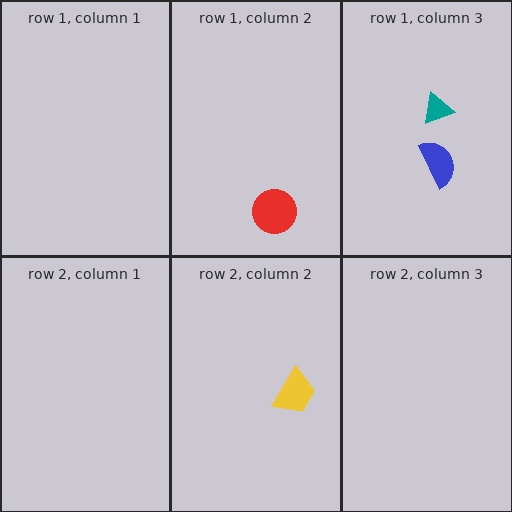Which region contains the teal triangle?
The row 1, column 3 region.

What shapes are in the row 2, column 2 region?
The yellow trapezoid.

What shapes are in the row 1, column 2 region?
The red circle.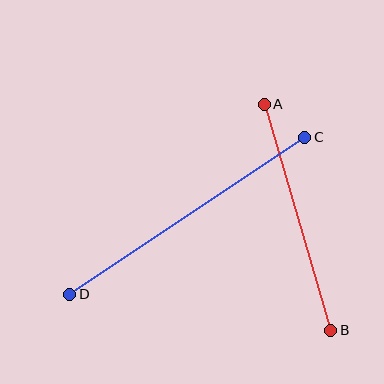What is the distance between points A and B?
The distance is approximately 236 pixels.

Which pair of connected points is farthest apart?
Points C and D are farthest apart.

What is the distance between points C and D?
The distance is approximately 283 pixels.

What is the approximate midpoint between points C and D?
The midpoint is at approximately (187, 216) pixels.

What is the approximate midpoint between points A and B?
The midpoint is at approximately (298, 217) pixels.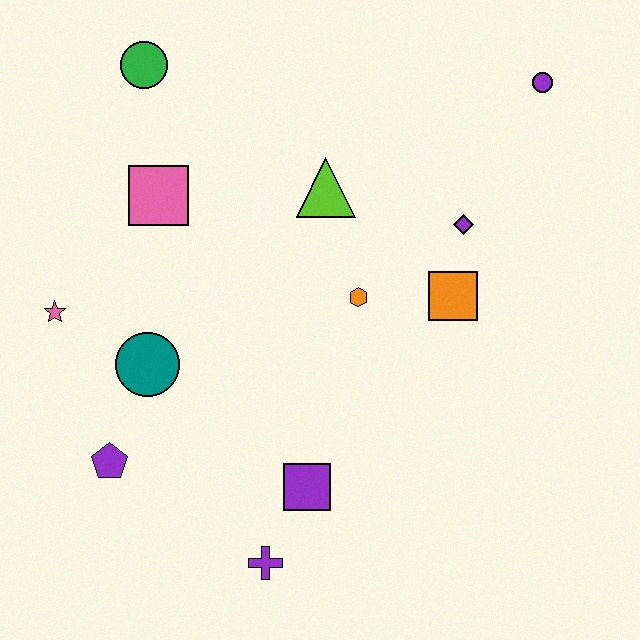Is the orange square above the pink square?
No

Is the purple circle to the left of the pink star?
No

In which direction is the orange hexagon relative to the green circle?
The orange hexagon is below the green circle.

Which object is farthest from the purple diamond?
The purple pentagon is farthest from the purple diamond.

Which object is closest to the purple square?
The purple cross is closest to the purple square.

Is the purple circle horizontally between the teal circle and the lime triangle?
No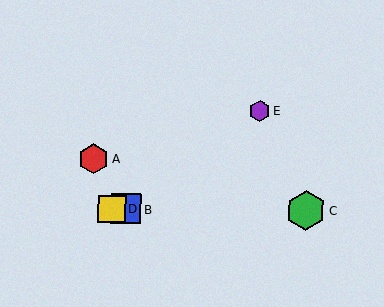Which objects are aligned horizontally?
Objects B, C, D are aligned horizontally.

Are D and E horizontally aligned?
No, D is at y≈209 and E is at y≈111.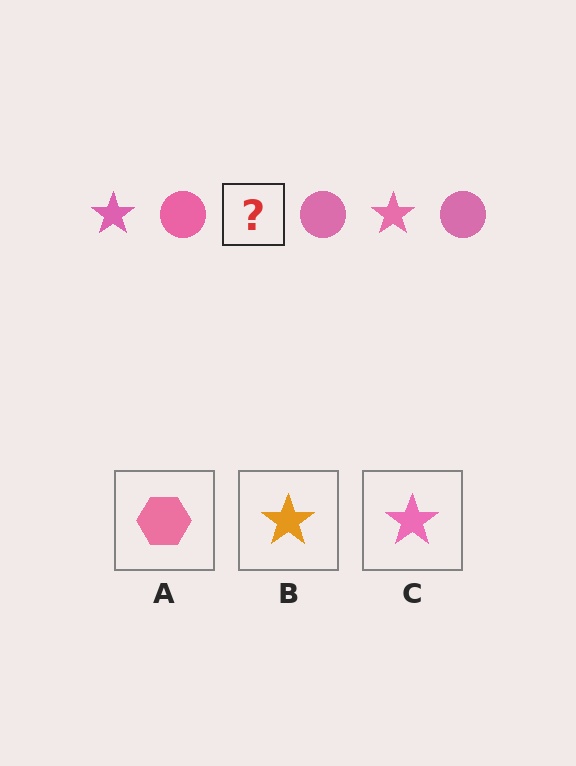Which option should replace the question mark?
Option C.